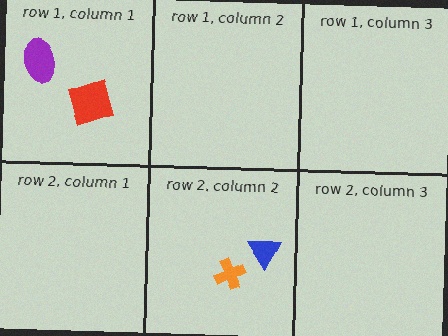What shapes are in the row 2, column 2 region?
The orange cross, the blue triangle.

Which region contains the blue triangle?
The row 2, column 2 region.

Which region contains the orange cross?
The row 2, column 2 region.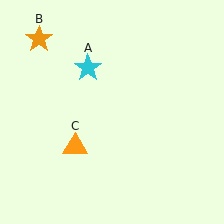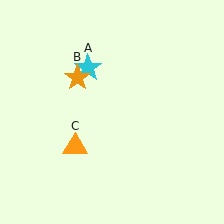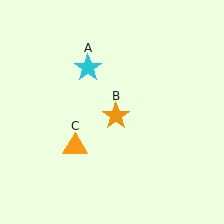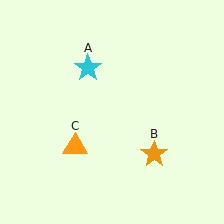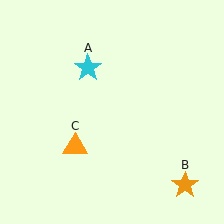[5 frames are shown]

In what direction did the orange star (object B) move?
The orange star (object B) moved down and to the right.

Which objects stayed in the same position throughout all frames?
Cyan star (object A) and orange triangle (object C) remained stationary.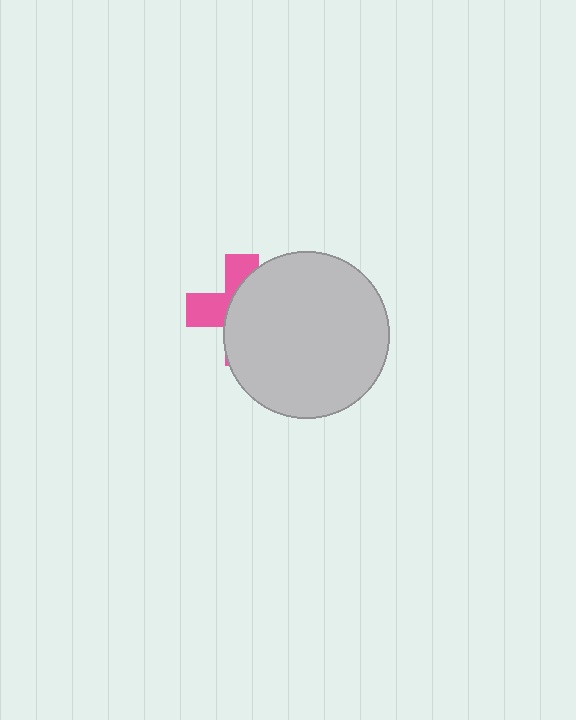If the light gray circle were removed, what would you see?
You would see the complete pink cross.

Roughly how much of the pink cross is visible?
A small part of it is visible (roughly 37%).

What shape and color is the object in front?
The object in front is a light gray circle.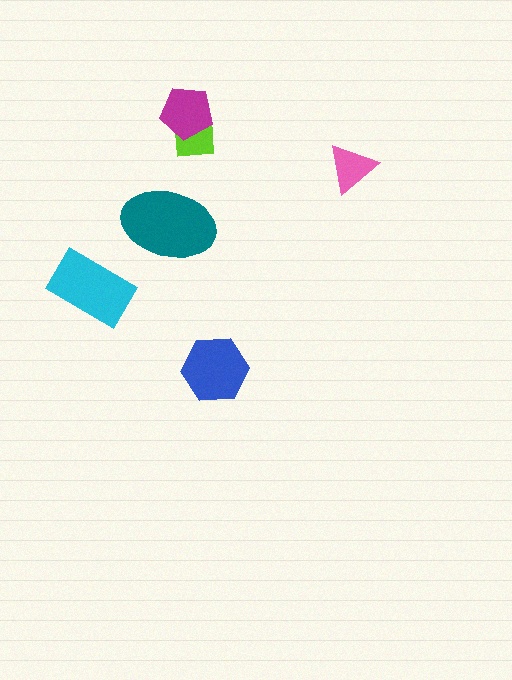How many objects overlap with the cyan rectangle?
0 objects overlap with the cyan rectangle.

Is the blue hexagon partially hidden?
No, no other shape covers it.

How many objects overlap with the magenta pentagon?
1 object overlaps with the magenta pentagon.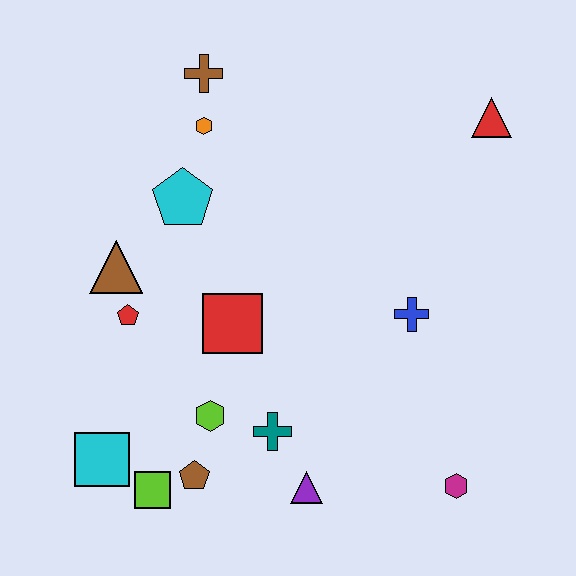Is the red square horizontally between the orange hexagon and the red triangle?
Yes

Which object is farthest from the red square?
The red triangle is farthest from the red square.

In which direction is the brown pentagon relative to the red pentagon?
The brown pentagon is below the red pentagon.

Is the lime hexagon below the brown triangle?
Yes